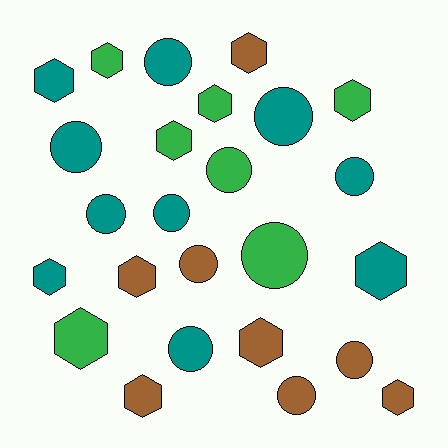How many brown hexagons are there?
There are 5 brown hexagons.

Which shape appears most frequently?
Hexagon, with 13 objects.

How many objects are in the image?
There are 25 objects.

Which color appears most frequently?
Teal, with 10 objects.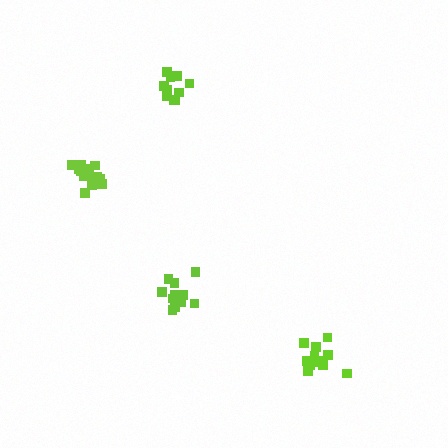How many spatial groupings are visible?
There are 4 spatial groupings.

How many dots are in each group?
Group 1: 10 dots, Group 2: 14 dots, Group 3: 14 dots, Group 4: 13 dots (51 total).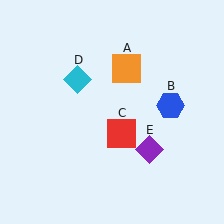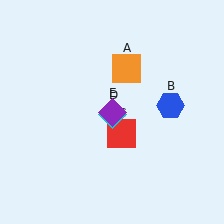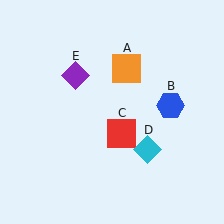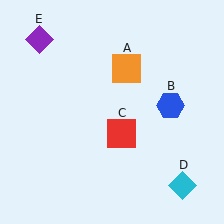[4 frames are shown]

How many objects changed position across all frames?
2 objects changed position: cyan diamond (object D), purple diamond (object E).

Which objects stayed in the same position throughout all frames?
Orange square (object A) and blue hexagon (object B) and red square (object C) remained stationary.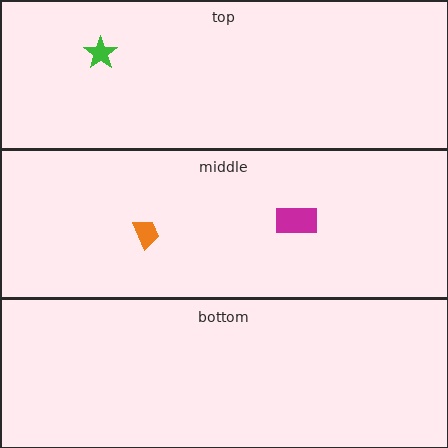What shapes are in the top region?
The green star.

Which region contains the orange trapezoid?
The middle region.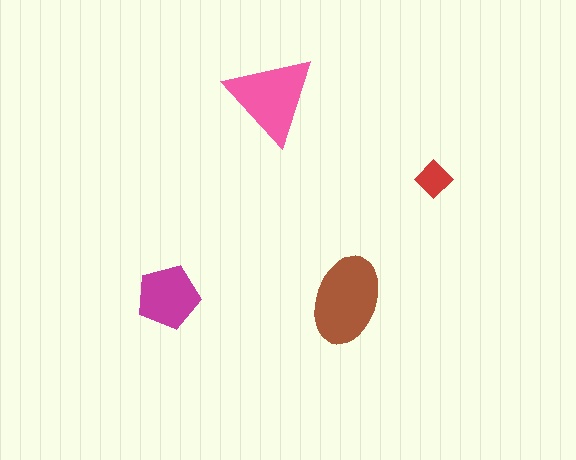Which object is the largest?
The brown ellipse.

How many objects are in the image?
There are 4 objects in the image.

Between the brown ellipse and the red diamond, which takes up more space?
The brown ellipse.